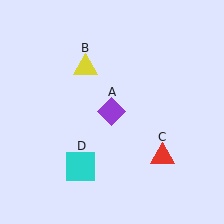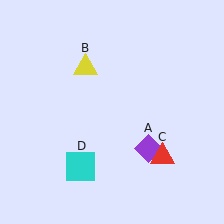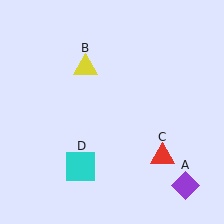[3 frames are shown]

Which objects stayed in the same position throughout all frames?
Yellow triangle (object B) and red triangle (object C) and cyan square (object D) remained stationary.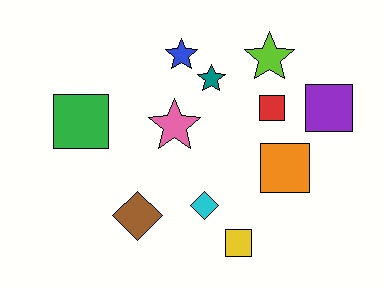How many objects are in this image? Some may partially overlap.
There are 11 objects.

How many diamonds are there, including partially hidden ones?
There are 2 diamonds.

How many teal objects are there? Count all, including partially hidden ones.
There is 1 teal object.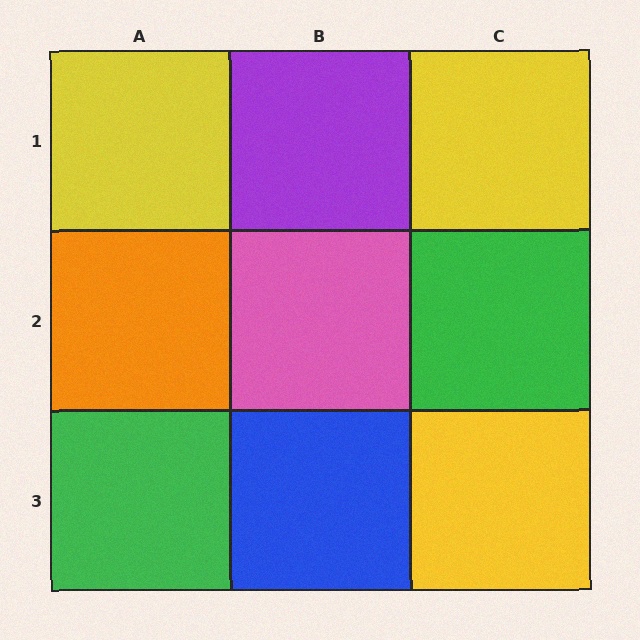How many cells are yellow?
3 cells are yellow.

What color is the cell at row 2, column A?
Orange.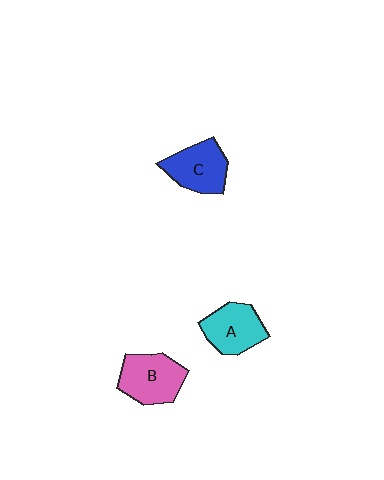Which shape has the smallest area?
Shape A (cyan).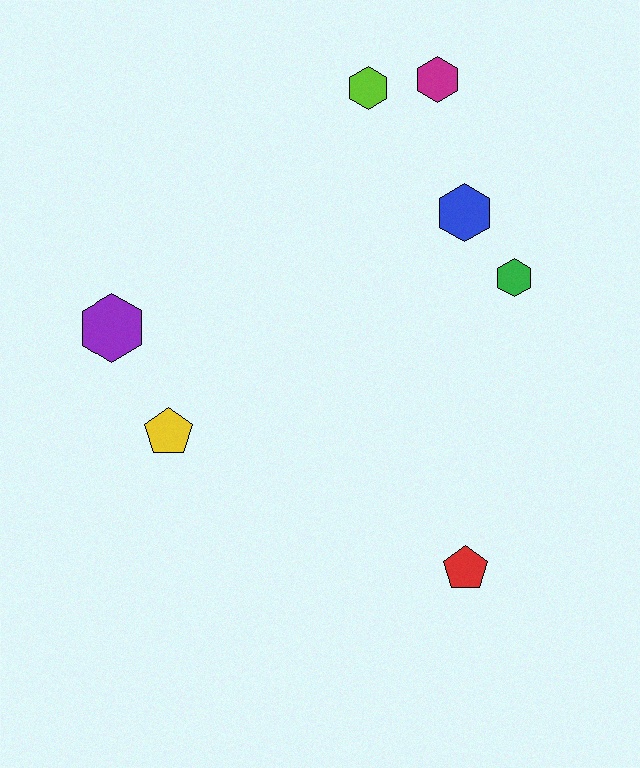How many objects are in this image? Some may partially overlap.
There are 7 objects.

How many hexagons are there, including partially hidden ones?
There are 5 hexagons.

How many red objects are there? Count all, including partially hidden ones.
There is 1 red object.